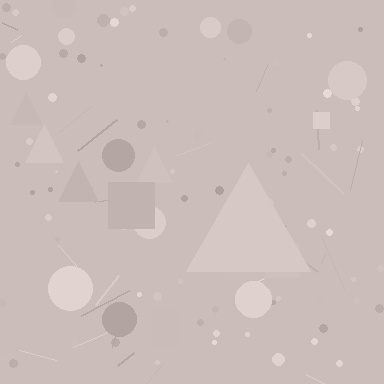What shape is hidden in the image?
A triangle is hidden in the image.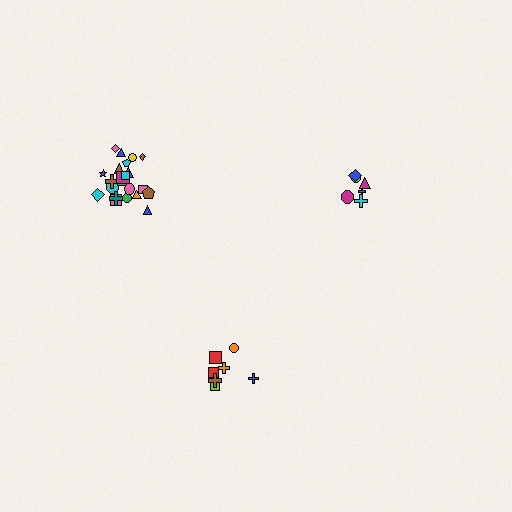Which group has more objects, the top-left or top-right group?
The top-left group.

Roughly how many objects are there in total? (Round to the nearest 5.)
Roughly 35 objects in total.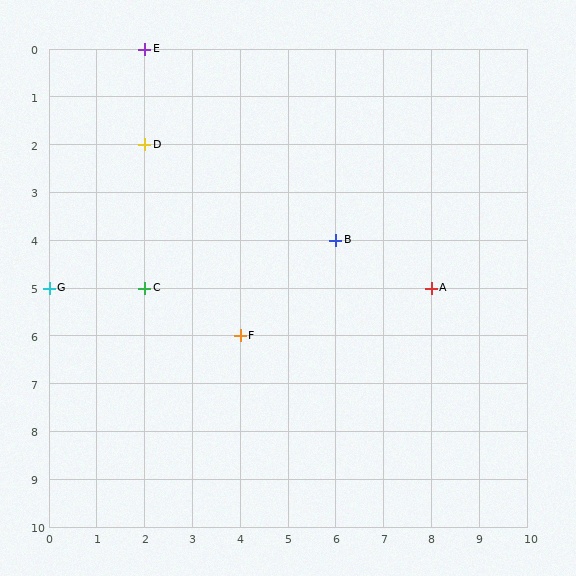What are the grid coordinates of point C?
Point C is at grid coordinates (2, 5).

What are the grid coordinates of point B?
Point B is at grid coordinates (6, 4).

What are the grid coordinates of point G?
Point G is at grid coordinates (0, 5).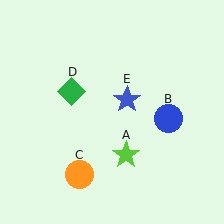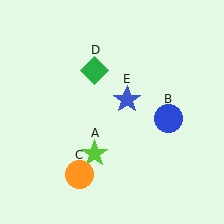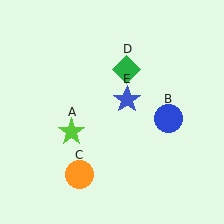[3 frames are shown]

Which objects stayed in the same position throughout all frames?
Blue circle (object B) and orange circle (object C) and blue star (object E) remained stationary.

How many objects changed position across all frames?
2 objects changed position: lime star (object A), green diamond (object D).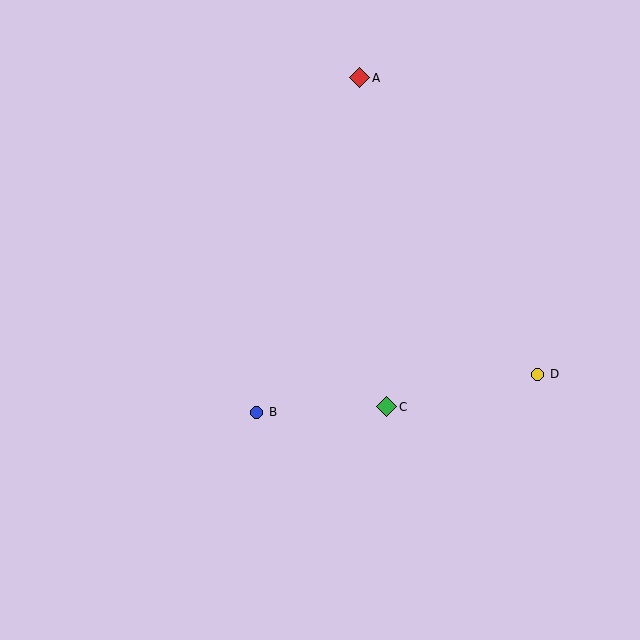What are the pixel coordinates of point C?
Point C is at (387, 407).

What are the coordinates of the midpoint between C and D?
The midpoint between C and D is at (462, 391).